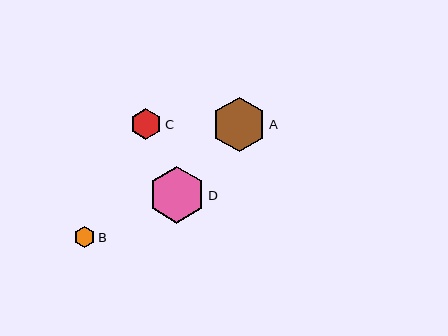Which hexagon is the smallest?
Hexagon B is the smallest with a size of approximately 21 pixels.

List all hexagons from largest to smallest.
From largest to smallest: D, A, C, B.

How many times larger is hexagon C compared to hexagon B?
Hexagon C is approximately 1.5 times the size of hexagon B.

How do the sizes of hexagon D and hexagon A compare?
Hexagon D and hexagon A are approximately the same size.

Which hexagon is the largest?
Hexagon D is the largest with a size of approximately 57 pixels.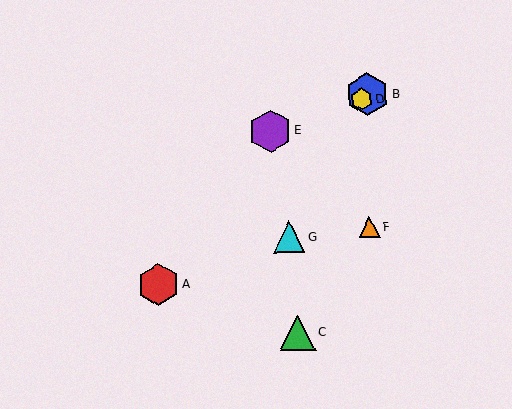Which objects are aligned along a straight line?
Objects A, B, D are aligned along a straight line.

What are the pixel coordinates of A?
Object A is at (158, 285).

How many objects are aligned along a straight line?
3 objects (A, B, D) are aligned along a straight line.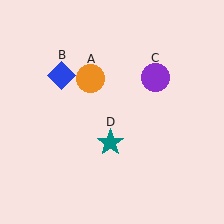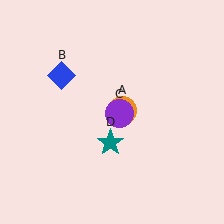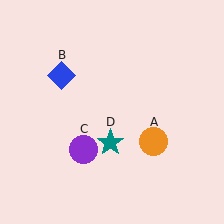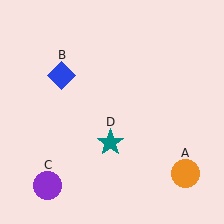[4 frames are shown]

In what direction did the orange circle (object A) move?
The orange circle (object A) moved down and to the right.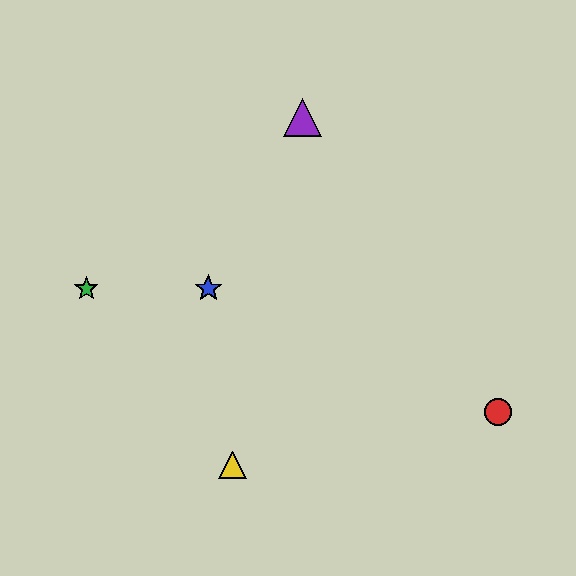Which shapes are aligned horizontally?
The blue star, the green star are aligned horizontally.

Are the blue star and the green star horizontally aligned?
Yes, both are at y≈289.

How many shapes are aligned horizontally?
2 shapes (the blue star, the green star) are aligned horizontally.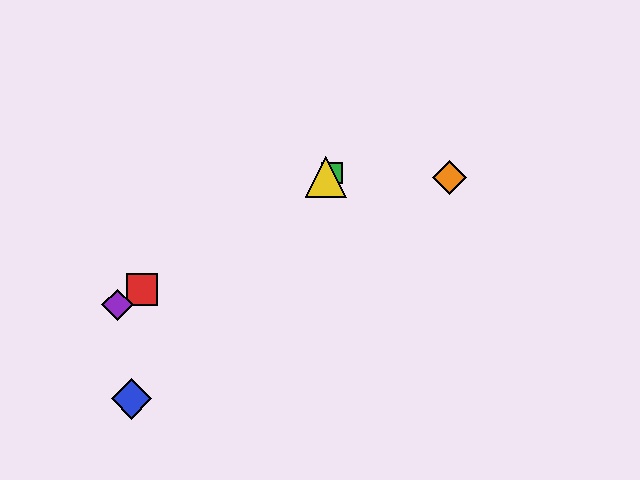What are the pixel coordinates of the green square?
The green square is at (332, 173).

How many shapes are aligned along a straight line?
4 shapes (the red square, the green square, the yellow triangle, the purple diamond) are aligned along a straight line.